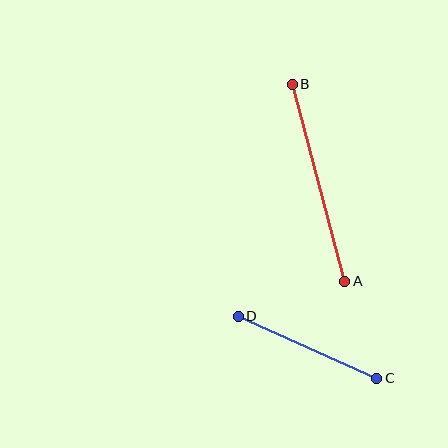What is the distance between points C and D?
The distance is approximately 152 pixels.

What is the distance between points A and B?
The distance is approximately 204 pixels.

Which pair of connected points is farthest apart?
Points A and B are farthest apart.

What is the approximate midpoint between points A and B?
The midpoint is at approximately (318, 183) pixels.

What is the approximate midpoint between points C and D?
The midpoint is at approximately (308, 347) pixels.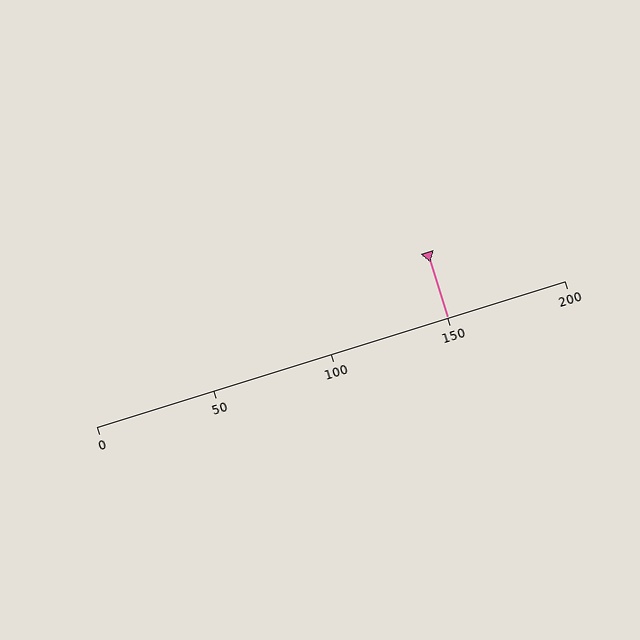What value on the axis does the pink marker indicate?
The marker indicates approximately 150.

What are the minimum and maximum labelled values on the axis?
The axis runs from 0 to 200.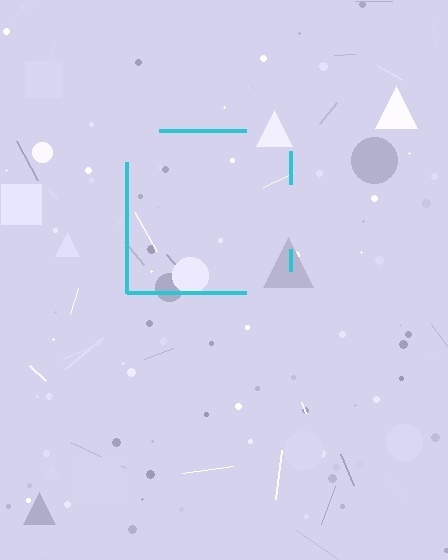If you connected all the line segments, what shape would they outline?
They would outline a square.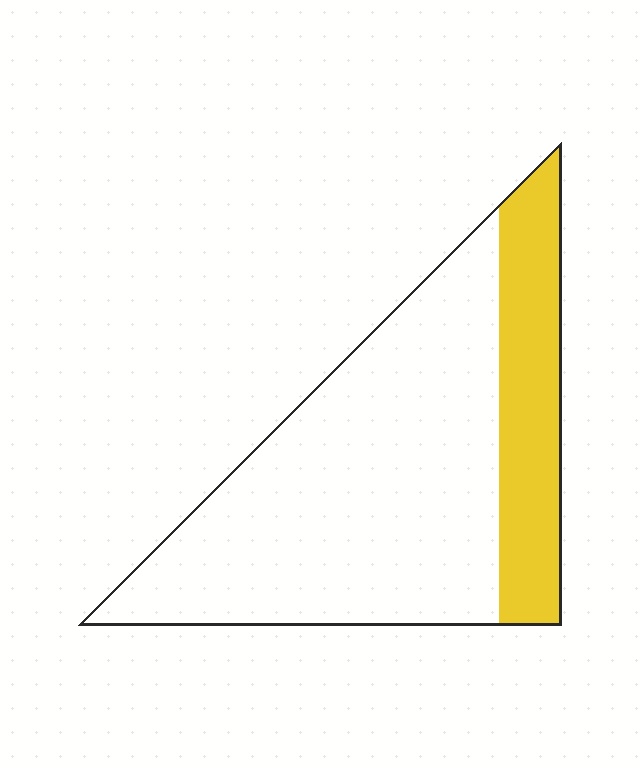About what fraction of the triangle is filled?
About one quarter (1/4).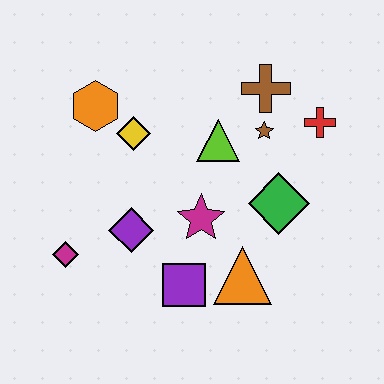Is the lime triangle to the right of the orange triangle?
No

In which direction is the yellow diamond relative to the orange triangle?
The yellow diamond is above the orange triangle.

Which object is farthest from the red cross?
The magenta diamond is farthest from the red cross.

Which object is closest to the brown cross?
The brown star is closest to the brown cross.